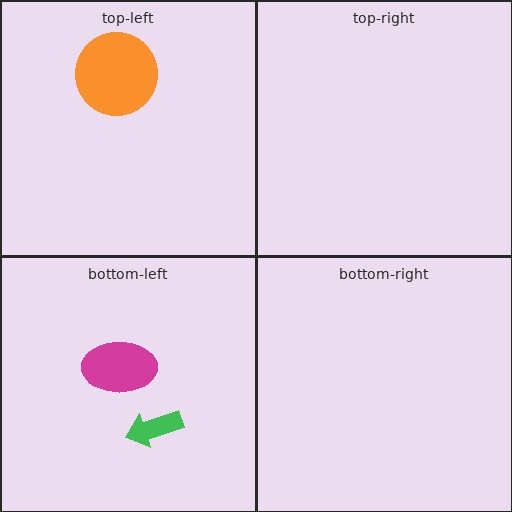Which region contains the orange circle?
The top-left region.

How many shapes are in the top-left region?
1.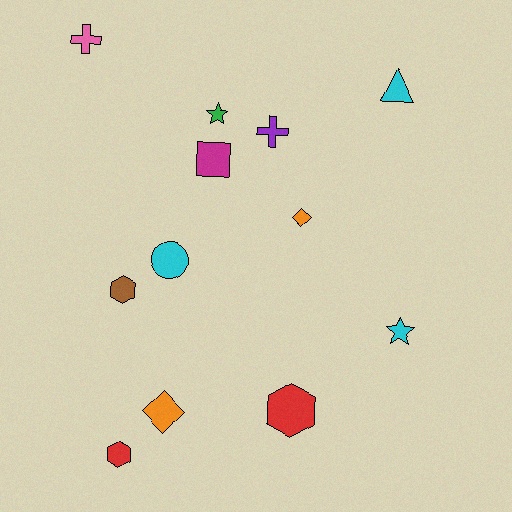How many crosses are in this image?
There are 2 crosses.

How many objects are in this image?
There are 12 objects.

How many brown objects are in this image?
There is 1 brown object.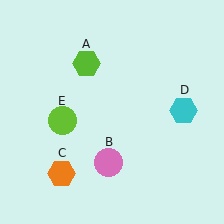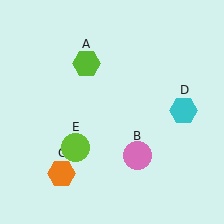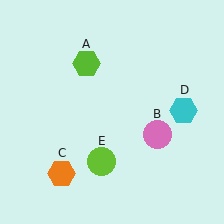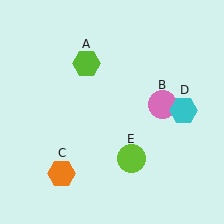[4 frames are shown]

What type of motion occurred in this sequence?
The pink circle (object B), lime circle (object E) rotated counterclockwise around the center of the scene.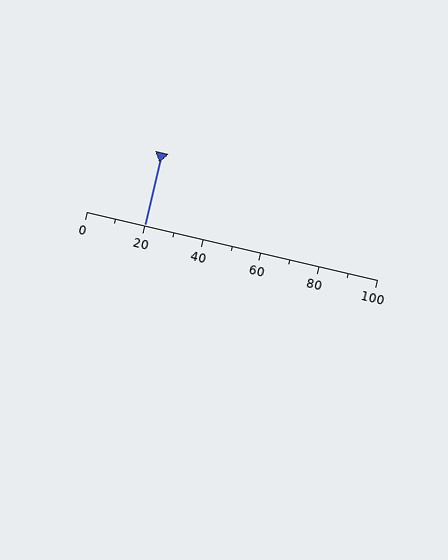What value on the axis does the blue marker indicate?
The marker indicates approximately 20.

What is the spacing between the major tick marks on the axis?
The major ticks are spaced 20 apart.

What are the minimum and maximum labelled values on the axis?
The axis runs from 0 to 100.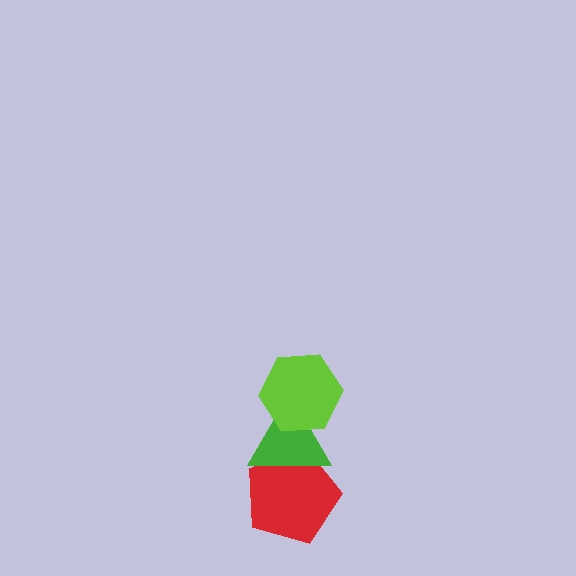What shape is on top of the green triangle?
The lime hexagon is on top of the green triangle.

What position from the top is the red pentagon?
The red pentagon is 3rd from the top.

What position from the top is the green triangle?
The green triangle is 2nd from the top.